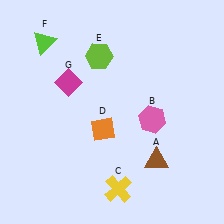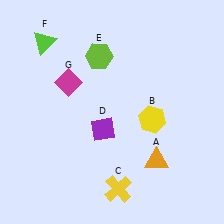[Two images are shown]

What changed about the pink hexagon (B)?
In Image 1, B is pink. In Image 2, it changed to yellow.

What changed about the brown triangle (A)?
In Image 1, A is brown. In Image 2, it changed to orange.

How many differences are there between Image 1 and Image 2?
There are 3 differences between the two images.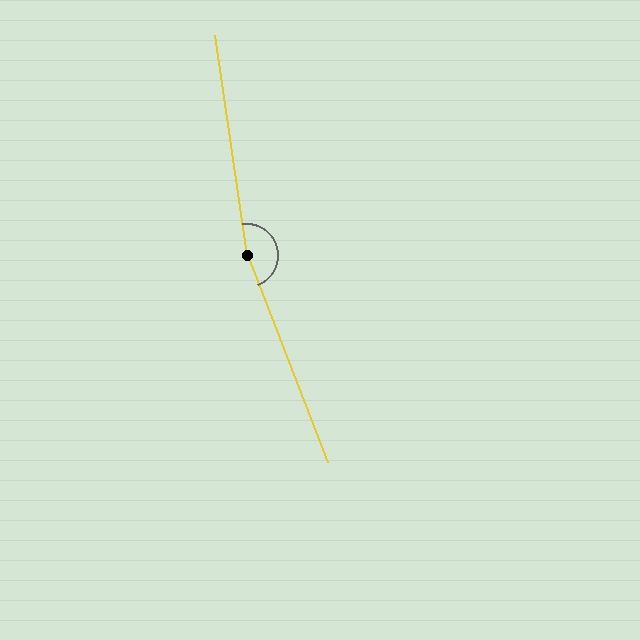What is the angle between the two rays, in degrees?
Approximately 167 degrees.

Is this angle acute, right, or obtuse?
It is obtuse.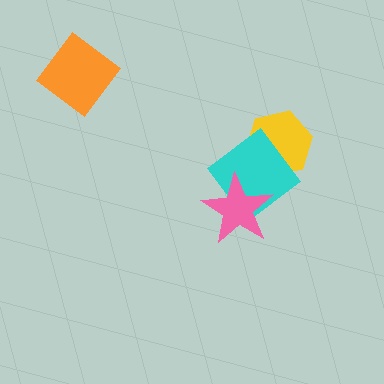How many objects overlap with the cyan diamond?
2 objects overlap with the cyan diamond.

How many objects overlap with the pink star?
1 object overlaps with the pink star.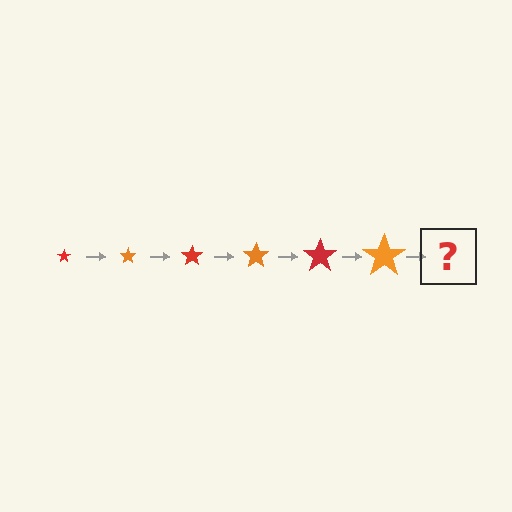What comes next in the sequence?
The next element should be a red star, larger than the previous one.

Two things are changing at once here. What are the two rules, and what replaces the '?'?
The two rules are that the star grows larger each step and the color cycles through red and orange. The '?' should be a red star, larger than the previous one.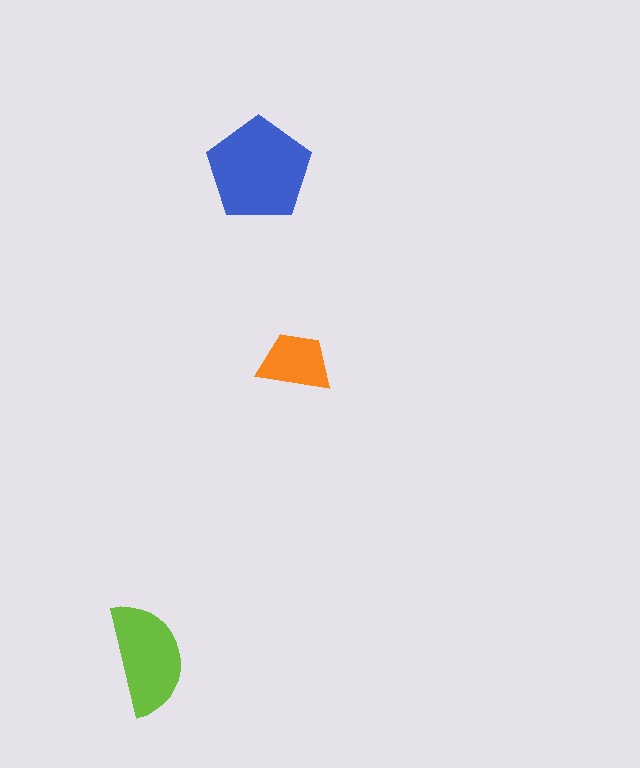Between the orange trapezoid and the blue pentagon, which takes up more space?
The blue pentagon.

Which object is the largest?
The blue pentagon.